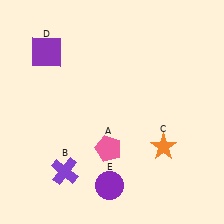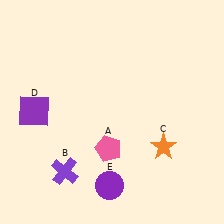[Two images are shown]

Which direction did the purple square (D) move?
The purple square (D) moved down.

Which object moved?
The purple square (D) moved down.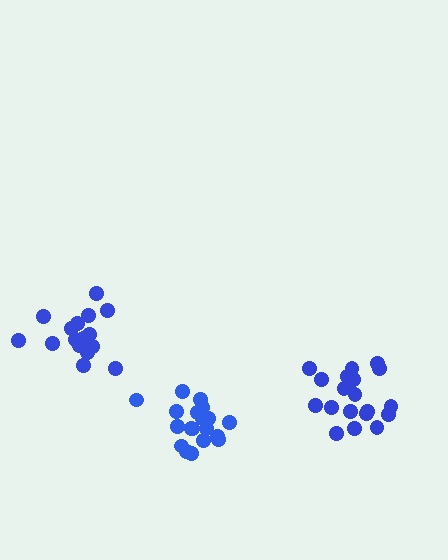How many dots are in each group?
Group 1: 20 dots, Group 2: 20 dots, Group 3: 17 dots (57 total).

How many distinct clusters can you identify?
There are 3 distinct clusters.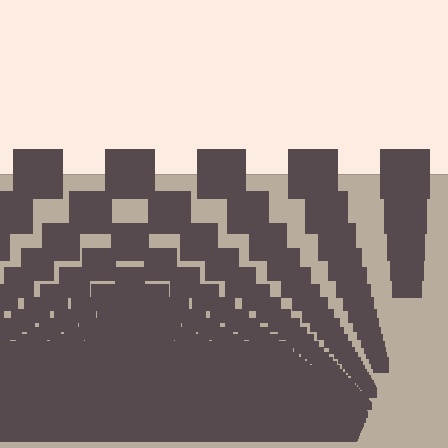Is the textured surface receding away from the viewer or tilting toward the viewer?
The surface appears to tilt toward the viewer. Texture elements get larger and sparser toward the top.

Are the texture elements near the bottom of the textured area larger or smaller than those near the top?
Smaller. The gradient is inverted — elements near the bottom are smaller and denser.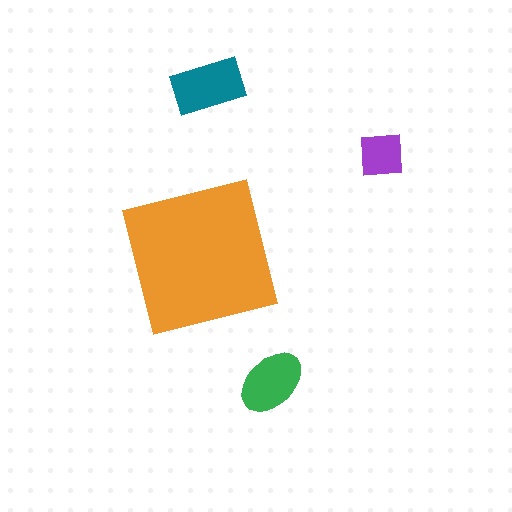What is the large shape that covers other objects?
An orange square.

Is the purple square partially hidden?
No, the purple square is fully visible.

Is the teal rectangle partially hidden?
No, the teal rectangle is fully visible.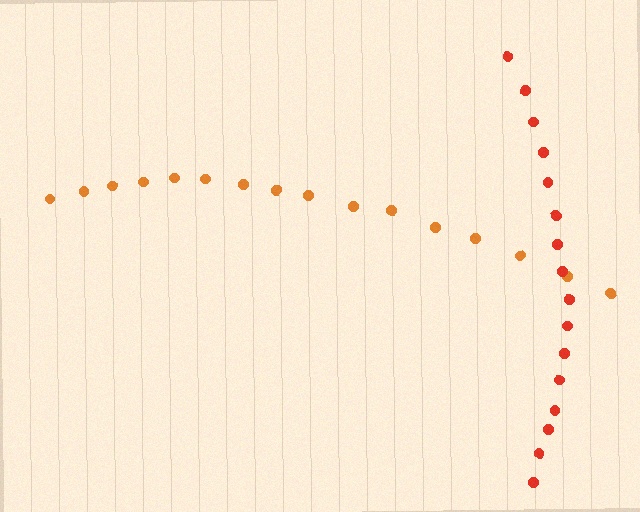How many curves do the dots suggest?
There are 2 distinct paths.